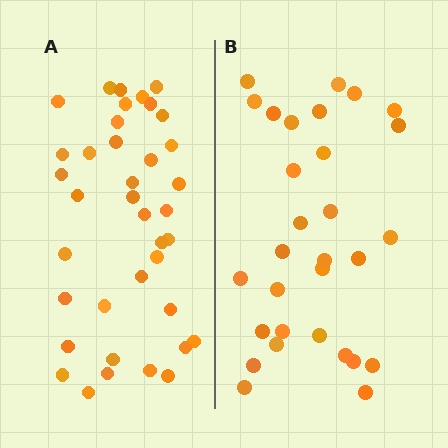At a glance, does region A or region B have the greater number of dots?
Region A (the left region) has more dots.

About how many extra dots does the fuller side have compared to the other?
Region A has roughly 8 or so more dots than region B.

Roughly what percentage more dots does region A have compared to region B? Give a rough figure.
About 25% more.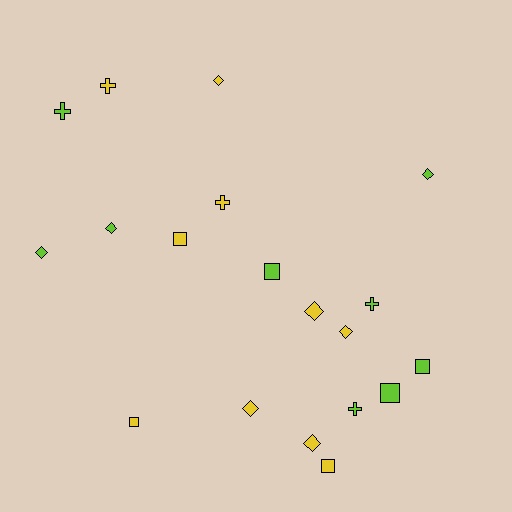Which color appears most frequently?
Yellow, with 10 objects.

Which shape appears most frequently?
Diamond, with 8 objects.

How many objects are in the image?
There are 19 objects.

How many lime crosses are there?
There are 3 lime crosses.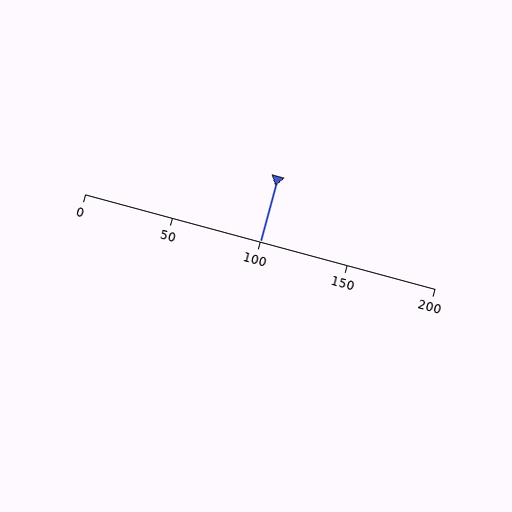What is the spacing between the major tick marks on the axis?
The major ticks are spaced 50 apart.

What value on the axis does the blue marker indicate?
The marker indicates approximately 100.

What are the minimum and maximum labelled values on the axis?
The axis runs from 0 to 200.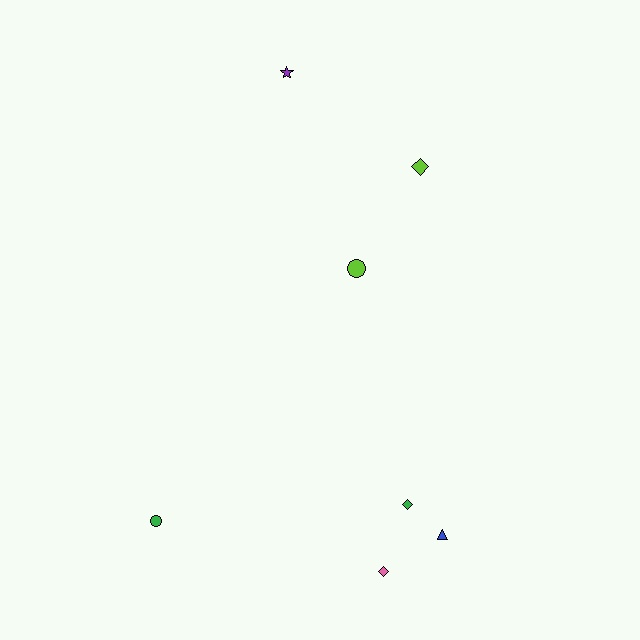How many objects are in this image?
There are 7 objects.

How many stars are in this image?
There is 1 star.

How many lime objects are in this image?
There are 2 lime objects.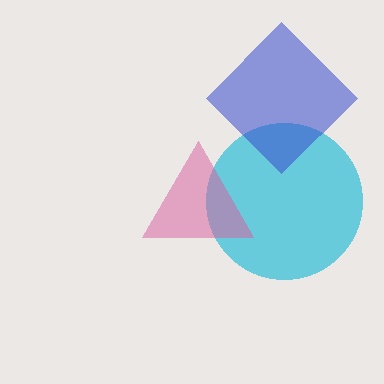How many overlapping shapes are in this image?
There are 3 overlapping shapes in the image.